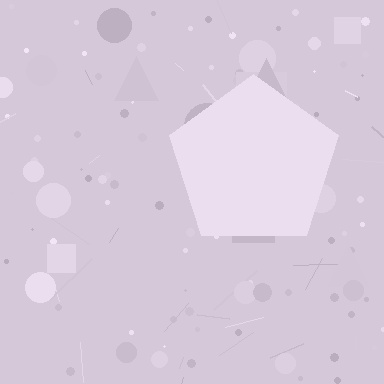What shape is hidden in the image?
A pentagon is hidden in the image.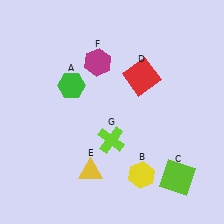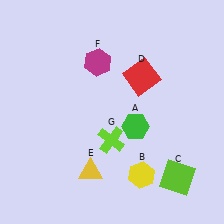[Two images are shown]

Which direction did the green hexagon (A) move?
The green hexagon (A) moved right.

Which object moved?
The green hexagon (A) moved right.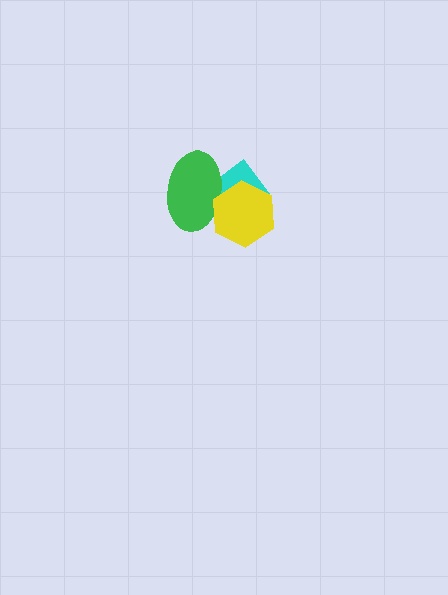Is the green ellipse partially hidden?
Yes, it is partially covered by another shape.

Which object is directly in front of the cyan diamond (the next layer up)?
The green ellipse is directly in front of the cyan diamond.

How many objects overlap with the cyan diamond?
2 objects overlap with the cyan diamond.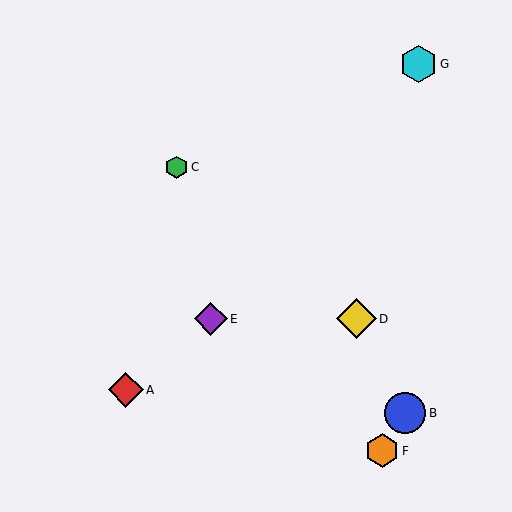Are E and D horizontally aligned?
Yes, both are at y≈319.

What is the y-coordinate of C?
Object C is at y≈167.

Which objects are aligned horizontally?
Objects D, E are aligned horizontally.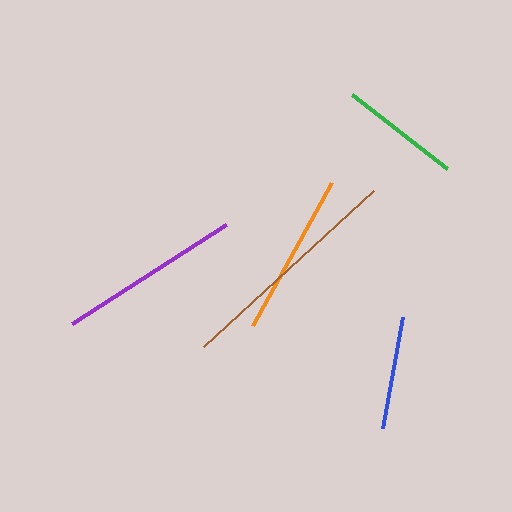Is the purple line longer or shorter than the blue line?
The purple line is longer than the blue line.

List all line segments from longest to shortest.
From longest to shortest: brown, purple, orange, green, blue.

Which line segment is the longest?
The brown line is the longest at approximately 230 pixels.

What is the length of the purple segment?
The purple segment is approximately 183 pixels long.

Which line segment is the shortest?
The blue line is the shortest at approximately 113 pixels.